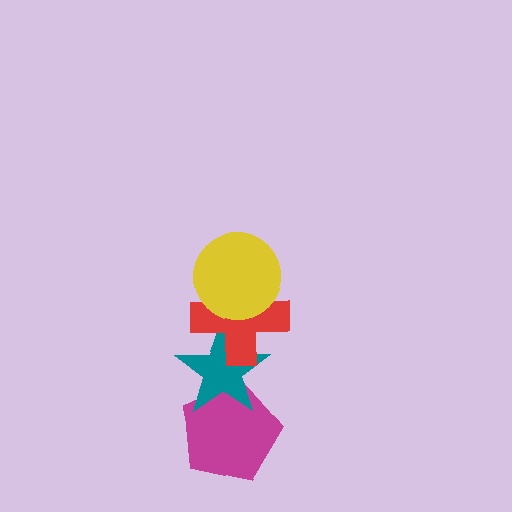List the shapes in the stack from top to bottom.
From top to bottom: the yellow circle, the red cross, the teal star, the magenta pentagon.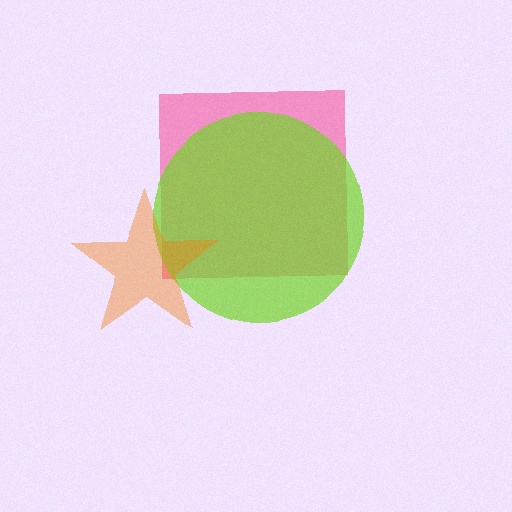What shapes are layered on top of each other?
The layered shapes are: a pink square, a lime circle, an orange star.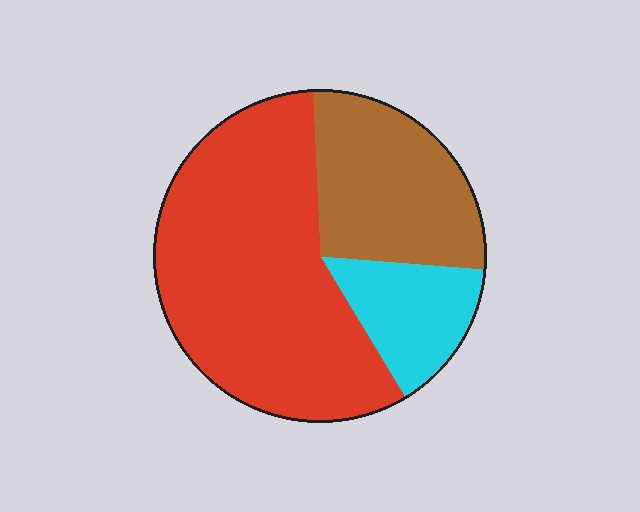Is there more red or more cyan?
Red.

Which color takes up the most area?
Red, at roughly 60%.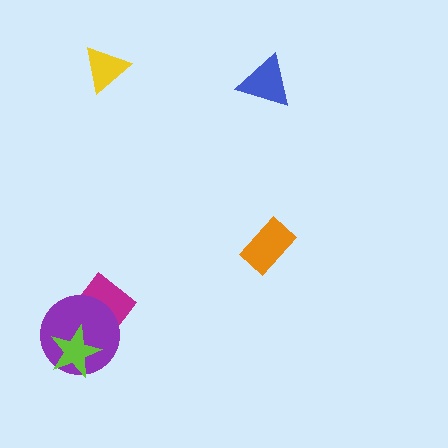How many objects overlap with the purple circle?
2 objects overlap with the purple circle.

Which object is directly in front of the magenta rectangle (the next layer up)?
The purple circle is directly in front of the magenta rectangle.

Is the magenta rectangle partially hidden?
Yes, it is partially covered by another shape.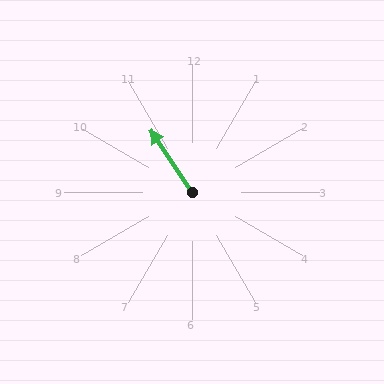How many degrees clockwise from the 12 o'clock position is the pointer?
Approximately 326 degrees.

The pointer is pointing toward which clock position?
Roughly 11 o'clock.